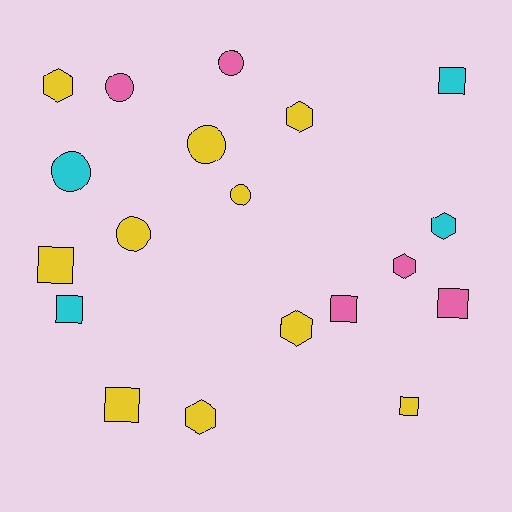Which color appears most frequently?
Yellow, with 10 objects.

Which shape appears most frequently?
Square, with 7 objects.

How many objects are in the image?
There are 19 objects.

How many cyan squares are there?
There are 2 cyan squares.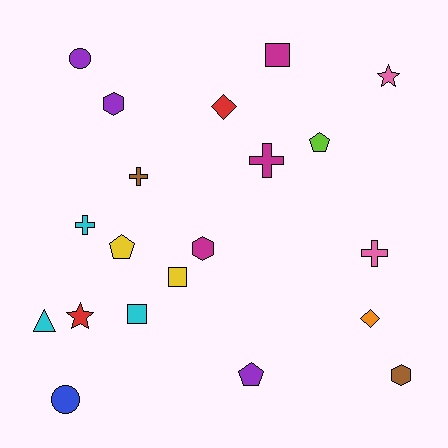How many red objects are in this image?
There are 2 red objects.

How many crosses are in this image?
There are 4 crosses.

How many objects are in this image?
There are 20 objects.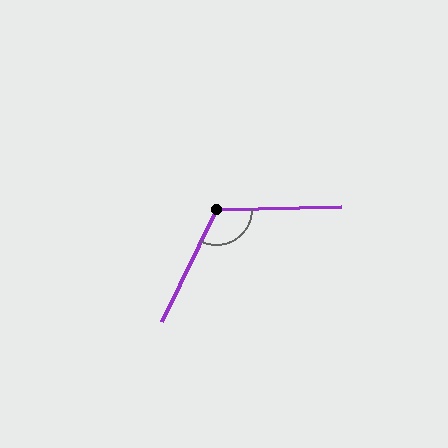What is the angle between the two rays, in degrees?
Approximately 117 degrees.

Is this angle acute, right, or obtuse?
It is obtuse.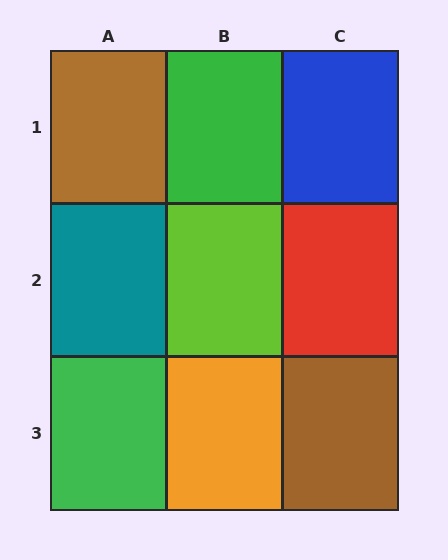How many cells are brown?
2 cells are brown.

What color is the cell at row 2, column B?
Lime.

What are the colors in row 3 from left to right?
Green, orange, brown.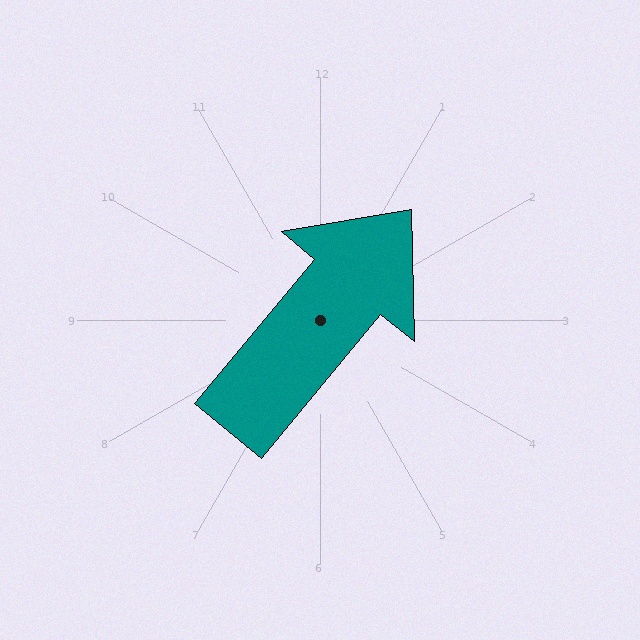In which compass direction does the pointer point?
Northeast.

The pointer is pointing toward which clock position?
Roughly 1 o'clock.